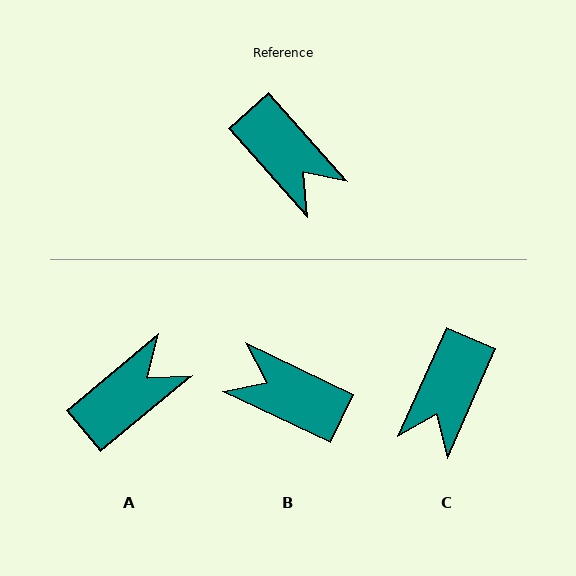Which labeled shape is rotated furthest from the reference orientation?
B, about 158 degrees away.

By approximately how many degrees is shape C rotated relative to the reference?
Approximately 66 degrees clockwise.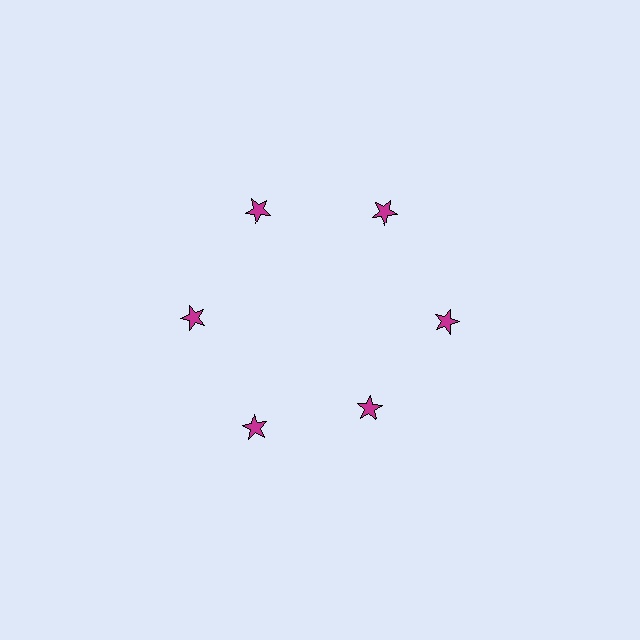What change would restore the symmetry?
The symmetry would be restored by moving it outward, back onto the ring so that all 6 stars sit at equal angles and equal distance from the center.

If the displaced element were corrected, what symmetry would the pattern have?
It would have 6-fold rotational symmetry — the pattern would map onto itself every 60 degrees.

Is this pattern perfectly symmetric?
No. The 6 magenta stars are arranged in a ring, but one element near the 5 o'clock position is pulled inward toward the center, breaking the 6-fold rotational symmetry.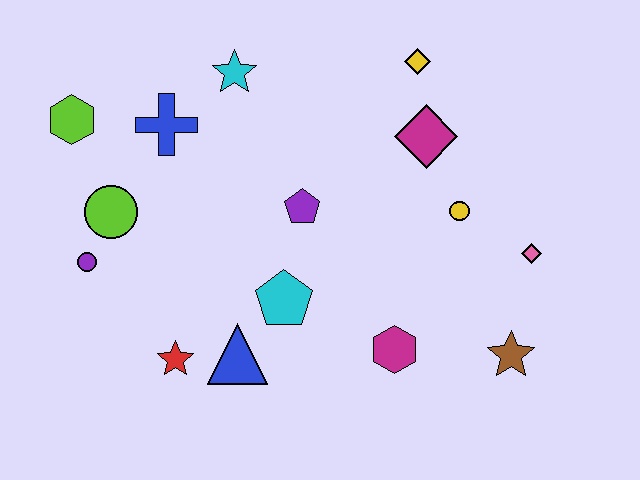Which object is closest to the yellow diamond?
The magenta diamond is closest to the yellow diamond.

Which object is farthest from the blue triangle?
The yellow diamond is farthest from the blue triangle.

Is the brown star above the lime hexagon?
No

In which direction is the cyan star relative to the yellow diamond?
The cyan star is to the left of the yellow diamond.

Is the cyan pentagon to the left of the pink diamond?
Yes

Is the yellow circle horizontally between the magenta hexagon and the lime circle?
No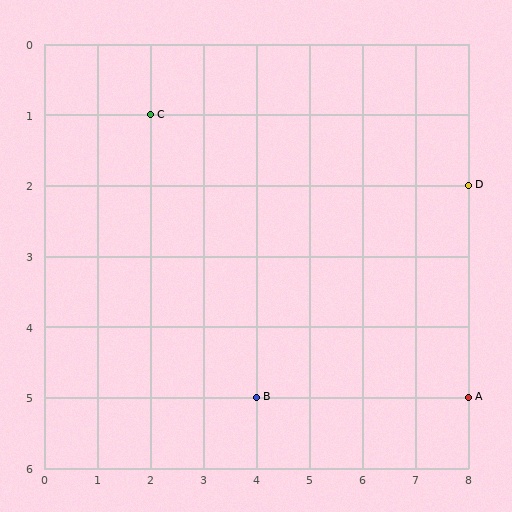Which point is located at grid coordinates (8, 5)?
Point A is at (8, 5).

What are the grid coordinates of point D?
Point D is at grid coordinates (8, 2).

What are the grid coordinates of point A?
Point A is at grid coordinates (8, 5).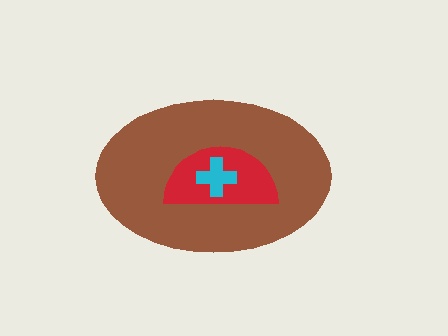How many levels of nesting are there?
3.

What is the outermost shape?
The brown ellipse.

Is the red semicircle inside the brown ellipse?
Yes.